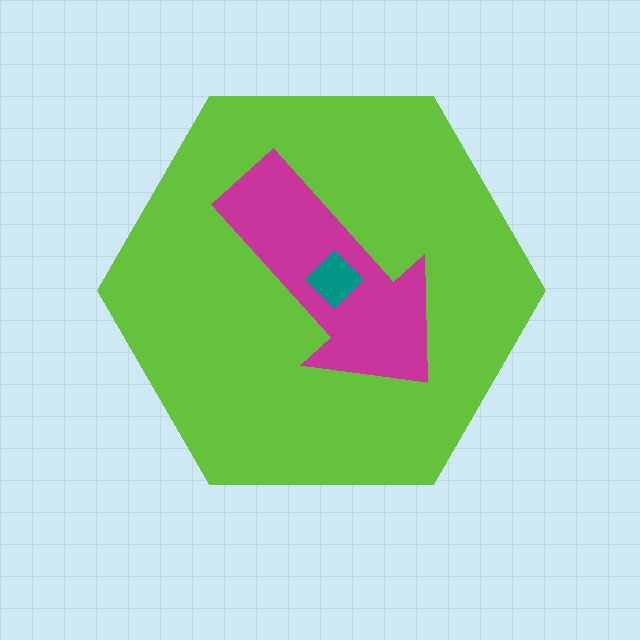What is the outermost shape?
The lime hexagon.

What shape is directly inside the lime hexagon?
The magenta arrow.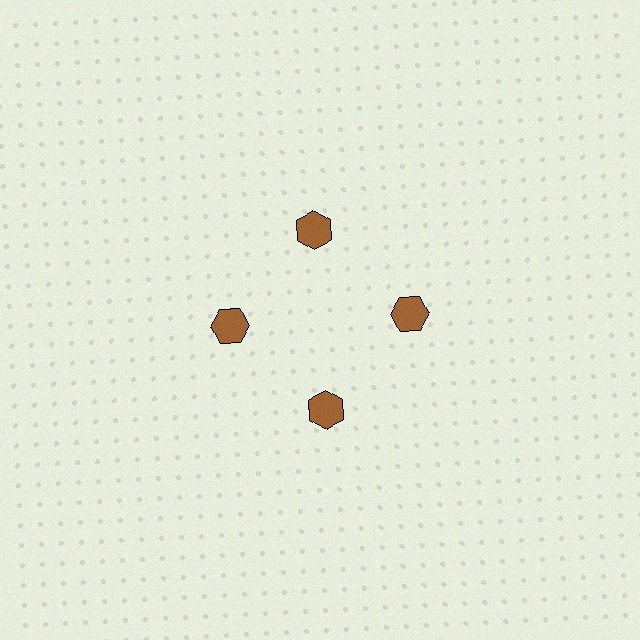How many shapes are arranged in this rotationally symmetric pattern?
There are 4 shapes, arranged in 4 groups of 1.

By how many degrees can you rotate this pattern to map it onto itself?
The pattern maps onto itself every 90 degrees of rotation.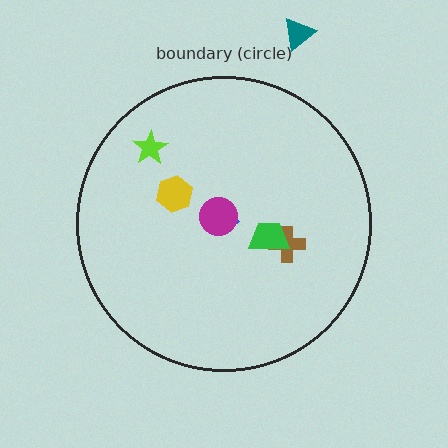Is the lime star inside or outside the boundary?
Inside.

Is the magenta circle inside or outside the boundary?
Inside.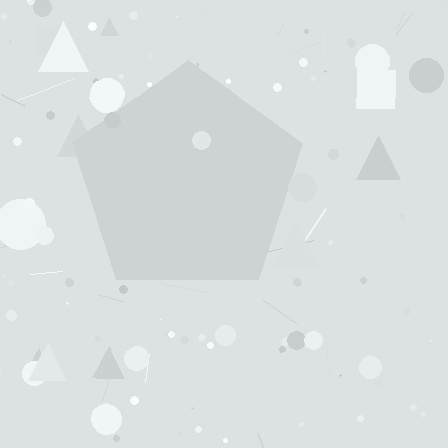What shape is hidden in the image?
A pentagon is hidden in the image.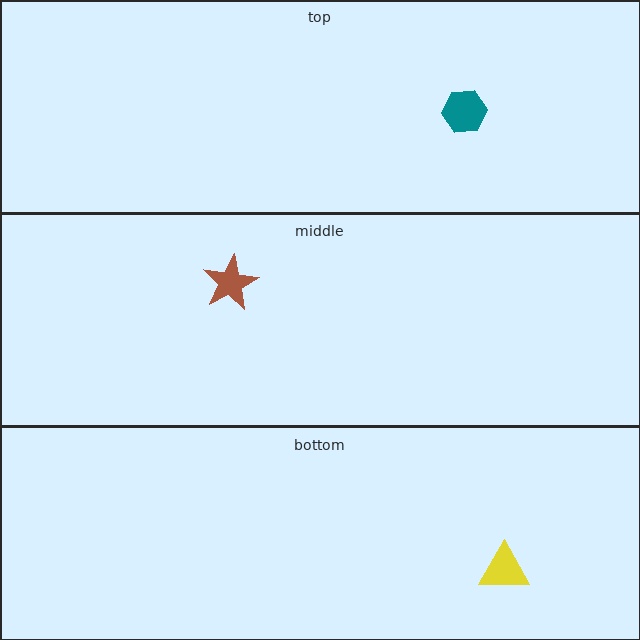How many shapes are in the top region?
1.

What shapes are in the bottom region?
The yellow triangle.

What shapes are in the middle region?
The brown star.